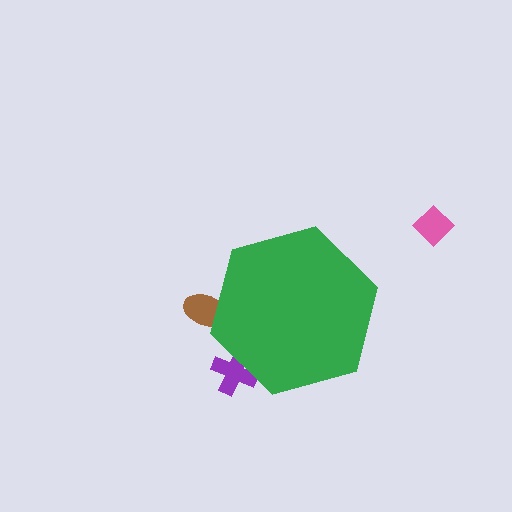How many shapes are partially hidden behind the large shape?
2 shapes are partially hidden.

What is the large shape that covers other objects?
A green hexagon.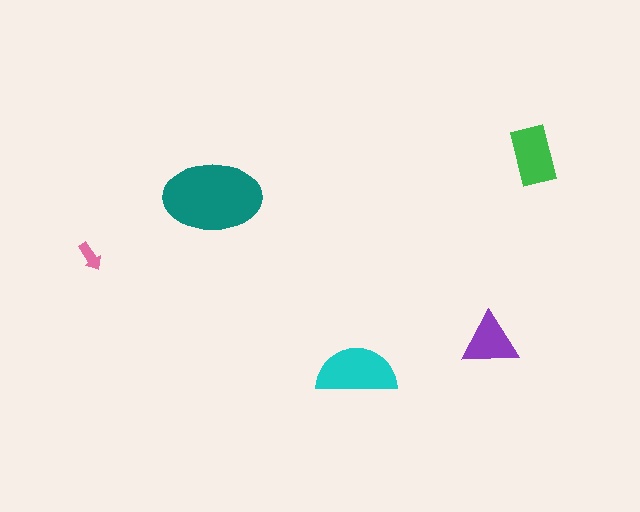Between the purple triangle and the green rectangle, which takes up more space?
The green rectangle.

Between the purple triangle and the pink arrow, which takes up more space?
The purple triangle.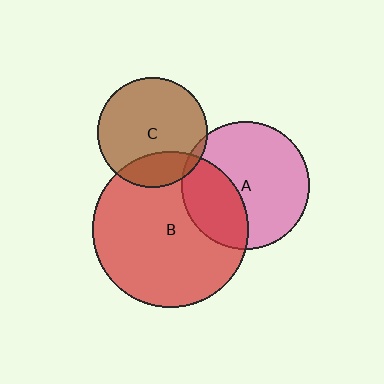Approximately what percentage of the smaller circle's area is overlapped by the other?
Approximately 35%.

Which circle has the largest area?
Circle B (red).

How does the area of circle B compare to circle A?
Approximately 1.5 times.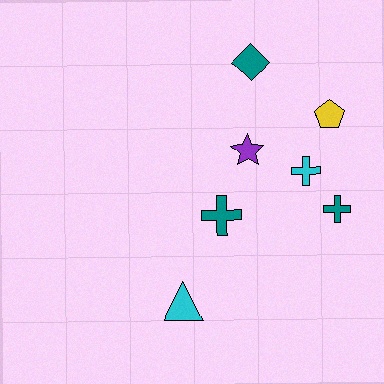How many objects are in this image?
There are 7 objects.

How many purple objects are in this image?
There is 1 purple object.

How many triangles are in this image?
There is 1 triangle.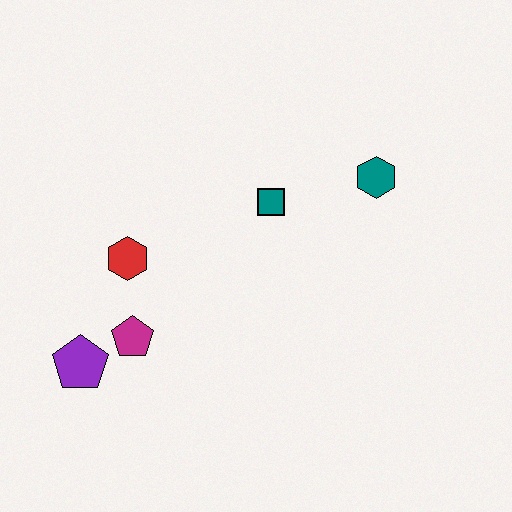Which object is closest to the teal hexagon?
The teal square is closest to the teal hexagon.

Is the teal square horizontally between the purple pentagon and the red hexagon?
No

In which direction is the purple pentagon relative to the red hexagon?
The purple pentagon is below the red hexagon.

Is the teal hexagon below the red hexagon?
No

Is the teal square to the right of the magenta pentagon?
Yes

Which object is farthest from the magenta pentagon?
The teal hexagon is farthest from the magenta pentagon.